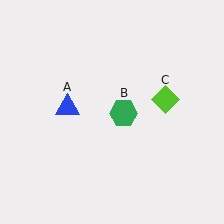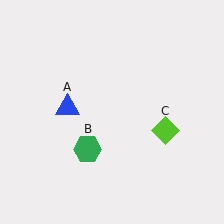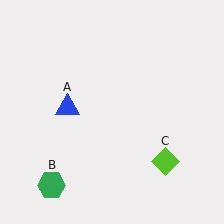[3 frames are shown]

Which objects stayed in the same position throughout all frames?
Blue triangle (object A) remained stationary.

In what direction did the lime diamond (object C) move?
The lime diamond (object C) moved down.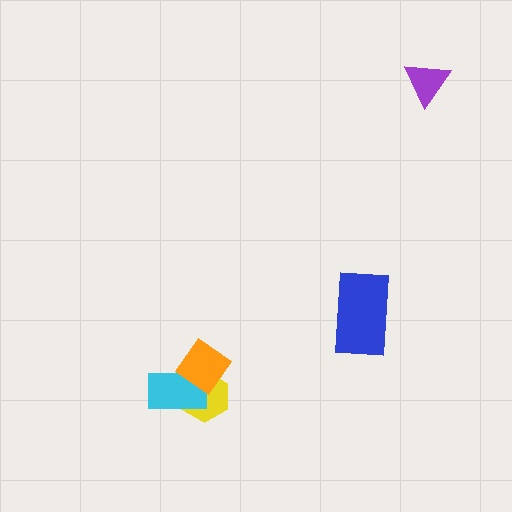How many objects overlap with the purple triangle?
0 objects overlap with the purple triangle.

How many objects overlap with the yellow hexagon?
2 objects overlap with the yellow hexagon.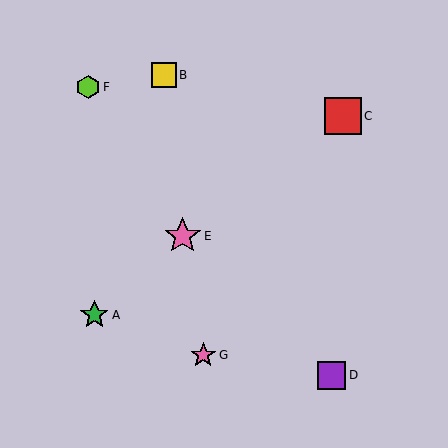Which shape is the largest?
The pink star (labeled E) is the largest.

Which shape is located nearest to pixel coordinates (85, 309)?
The green star (labeled A) at (94, 315) is nearest to that location.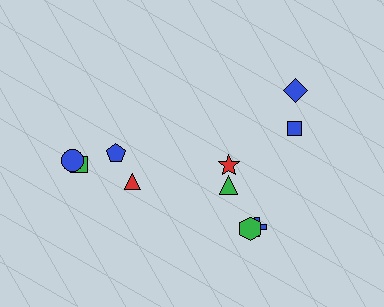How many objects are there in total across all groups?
There are 10 objects.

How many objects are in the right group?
There are 6 objects.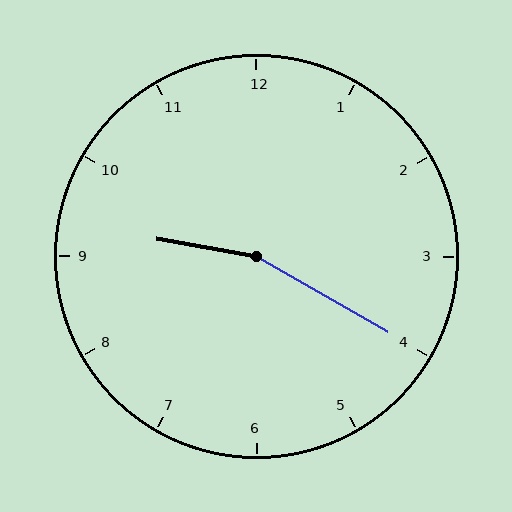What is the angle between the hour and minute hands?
Approximately 160 degrees.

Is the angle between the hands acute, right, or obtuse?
It is obtuse.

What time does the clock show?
9:20.